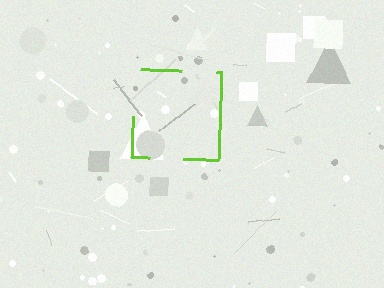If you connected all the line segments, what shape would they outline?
They would outline a square.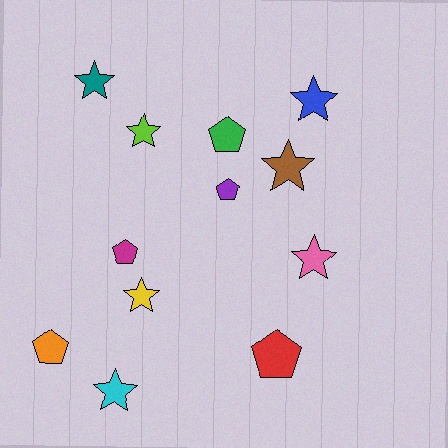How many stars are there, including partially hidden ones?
There are 7 stars.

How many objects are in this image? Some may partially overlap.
There are 12 objects.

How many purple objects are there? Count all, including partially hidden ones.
There is 1 purple object.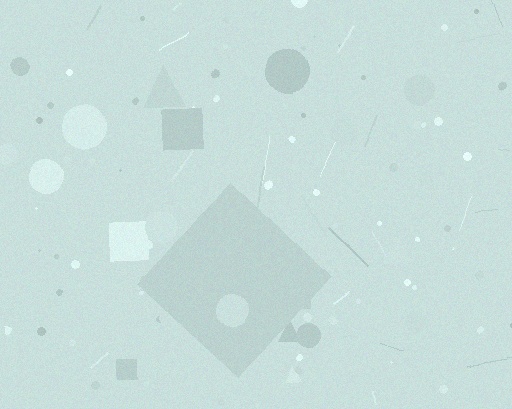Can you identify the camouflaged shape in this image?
The camouflaged shape is a diamond.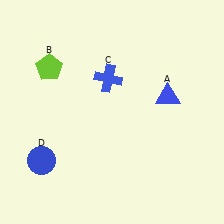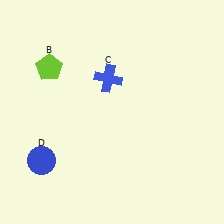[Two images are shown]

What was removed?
The blue triangle (A) was removed in Image 2.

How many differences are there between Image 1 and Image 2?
There is 1 difference between the two images.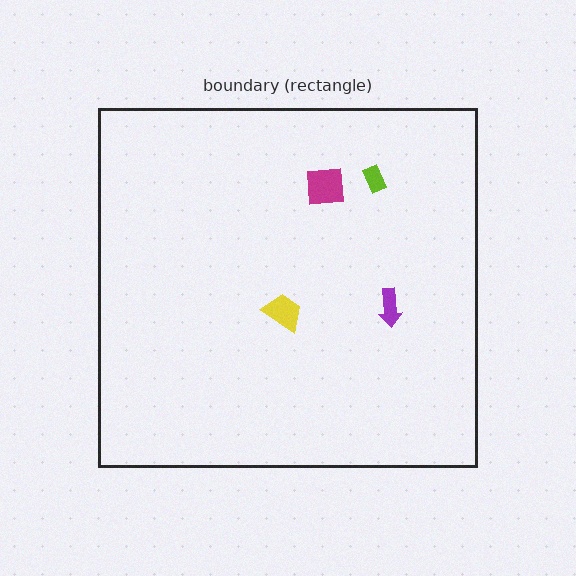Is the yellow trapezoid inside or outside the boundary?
Inside.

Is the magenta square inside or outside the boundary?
Inside.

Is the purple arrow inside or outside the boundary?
Inside.